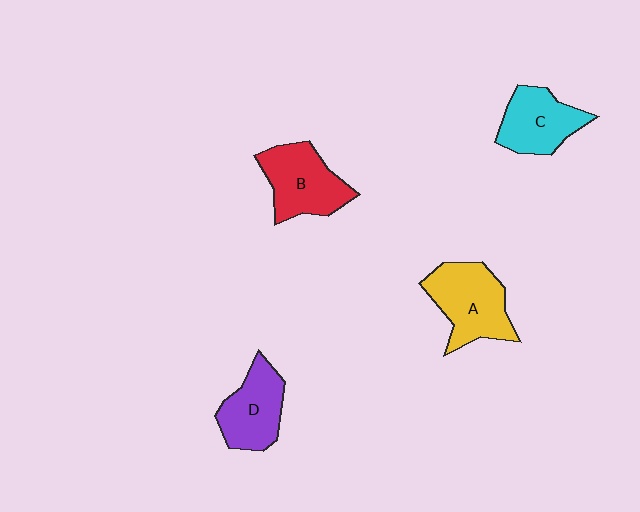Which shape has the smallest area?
Shape C (cyan).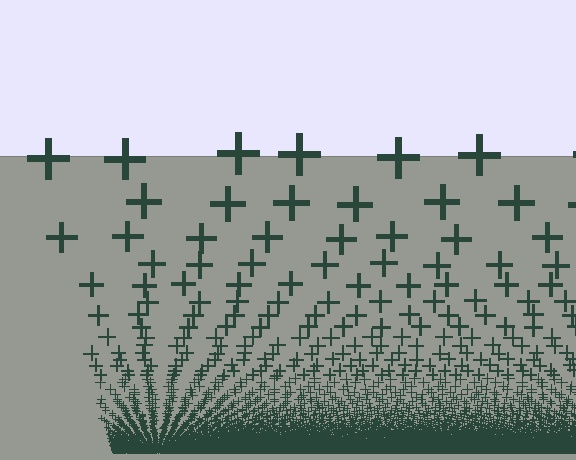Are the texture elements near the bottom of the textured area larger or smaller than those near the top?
Smaller. The gradient is inverted — elements near the bottom are smaller and denser.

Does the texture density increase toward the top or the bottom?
Density increases toward the bottom.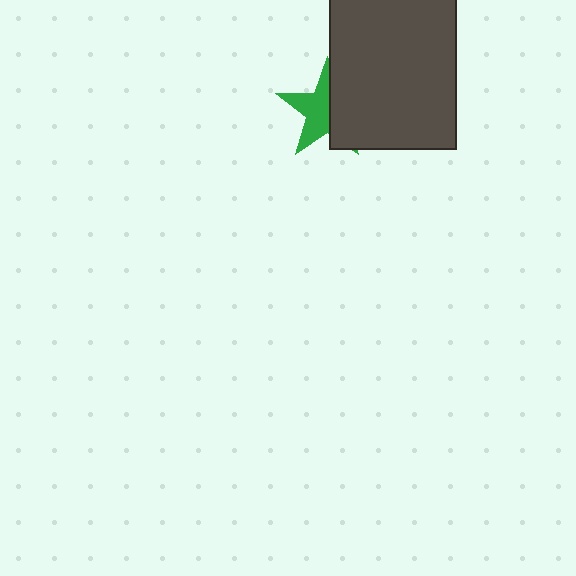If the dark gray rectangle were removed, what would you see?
You would see the complete green star.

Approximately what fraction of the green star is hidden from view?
Roughly 44% of the green star is hidden behind the dark gray rectangle.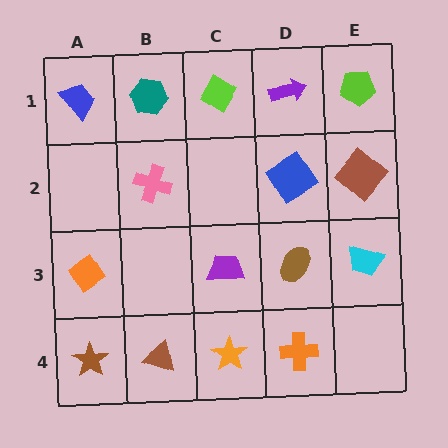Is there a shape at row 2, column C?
No, that cell is empty.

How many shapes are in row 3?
4 shapes.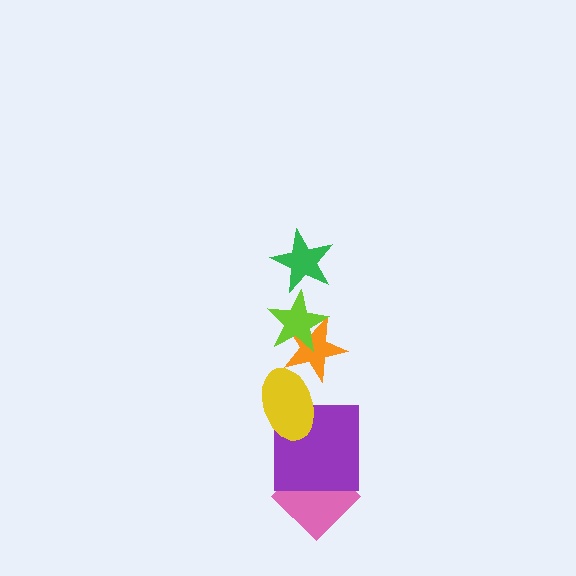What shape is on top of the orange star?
The lime star is on top of the orange star.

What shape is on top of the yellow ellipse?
The orange star is on top of the yellow ellipse.